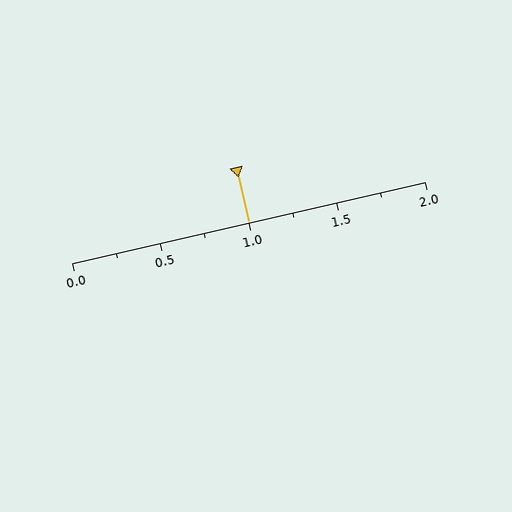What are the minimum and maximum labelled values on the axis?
The axis runs from 0.0 to 2.0.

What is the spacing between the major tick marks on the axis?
The major ticks are spaced 0.5 apart.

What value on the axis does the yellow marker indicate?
The marker indicates approximately 1.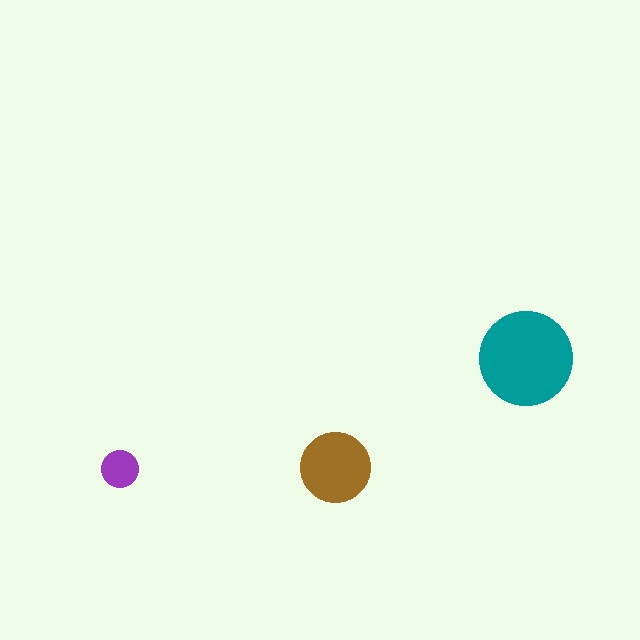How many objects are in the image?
There are 3 objects in the image.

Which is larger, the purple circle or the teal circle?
The teal one.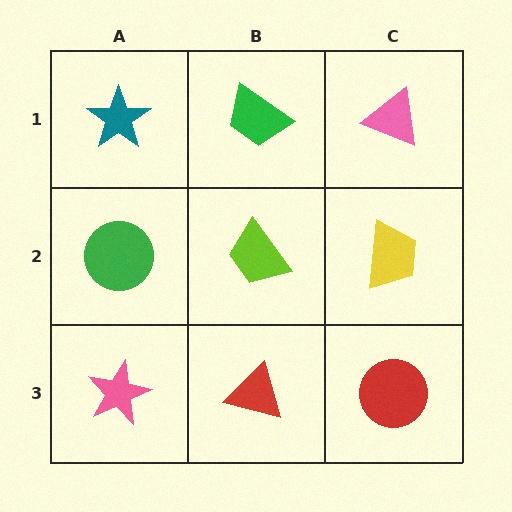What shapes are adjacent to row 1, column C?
A yellow trapezoid (row 2, column C), a green trapezoid (row 1, column B).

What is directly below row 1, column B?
A lime trapezoid.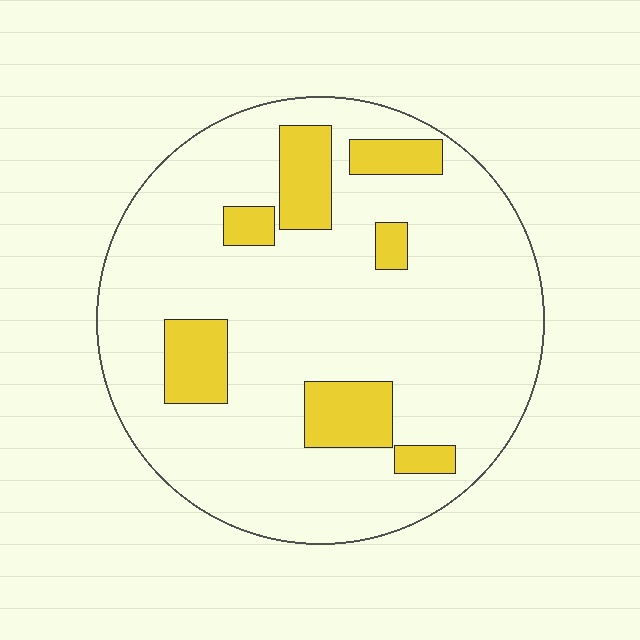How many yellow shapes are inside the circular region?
7.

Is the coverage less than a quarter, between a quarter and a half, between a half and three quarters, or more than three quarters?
Less than a quarter.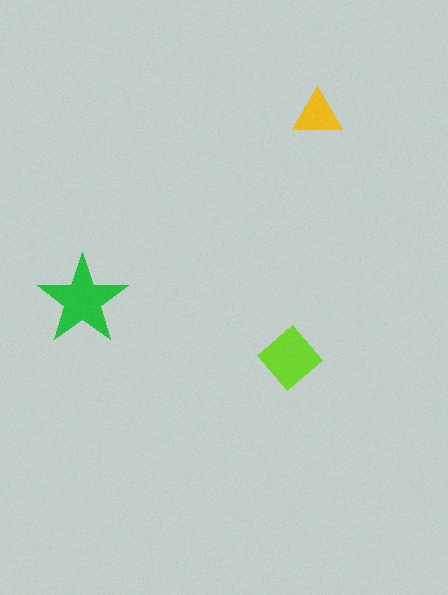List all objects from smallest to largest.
The yellow triangle, the lime diamond, the green star.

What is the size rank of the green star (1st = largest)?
1st.